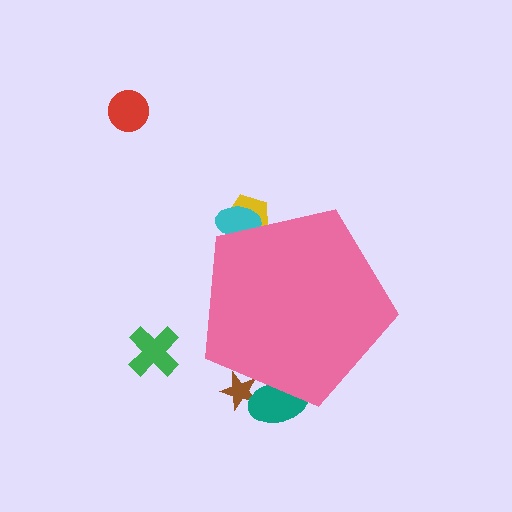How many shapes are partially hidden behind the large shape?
4 shapes are partially hidden.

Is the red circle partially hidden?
No, the red circle is fully visible.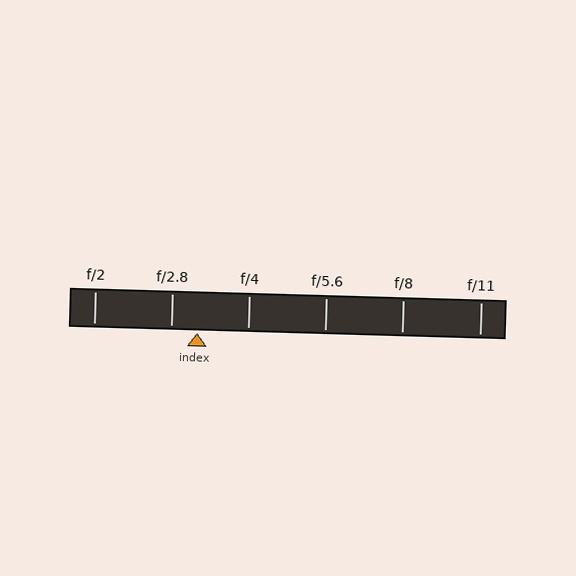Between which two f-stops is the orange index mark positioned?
The index mark is between f/2.8 and f/4.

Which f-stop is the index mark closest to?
The index mark is closest to f/2.8.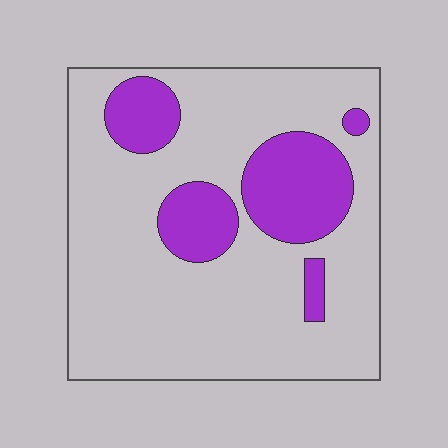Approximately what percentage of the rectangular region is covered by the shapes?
Approximately 20%.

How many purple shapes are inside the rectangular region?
5.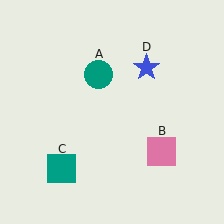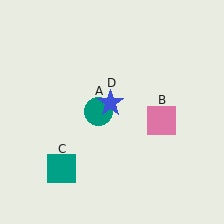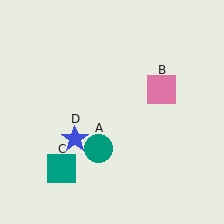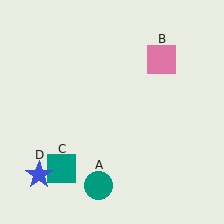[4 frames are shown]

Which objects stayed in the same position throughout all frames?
Teal square (object C) remained stationary.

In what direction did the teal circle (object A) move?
The teal circle (object A) moved down.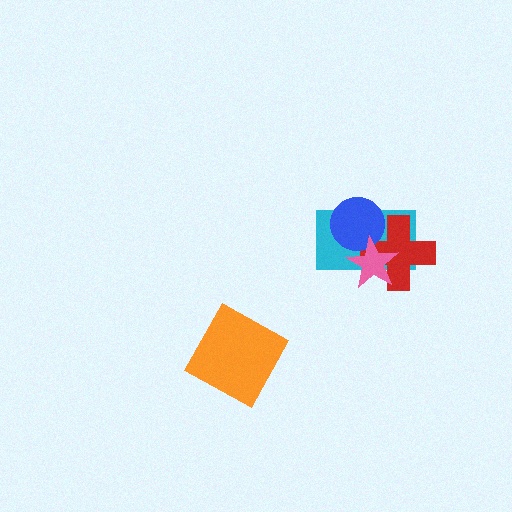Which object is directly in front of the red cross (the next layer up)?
The blue circle is directly in front of the red cross.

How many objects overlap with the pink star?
3 objects overlap with the pink star.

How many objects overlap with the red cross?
3 objects overlap with the red cross.